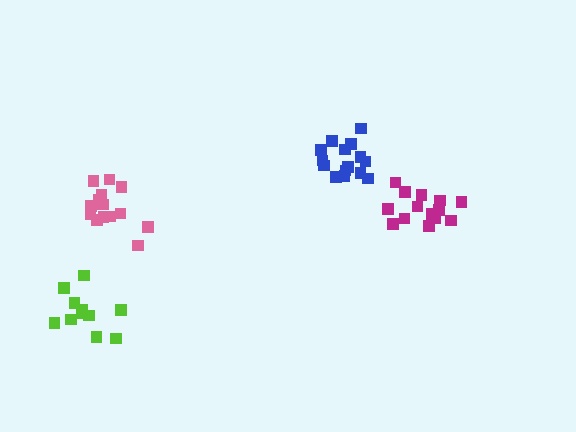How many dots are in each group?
Group 1: 11 dots, Group 2: 14 dots, Group 3: 15 dots, Group 4: 15 dots (55 total).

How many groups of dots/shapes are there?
There are 4 groups.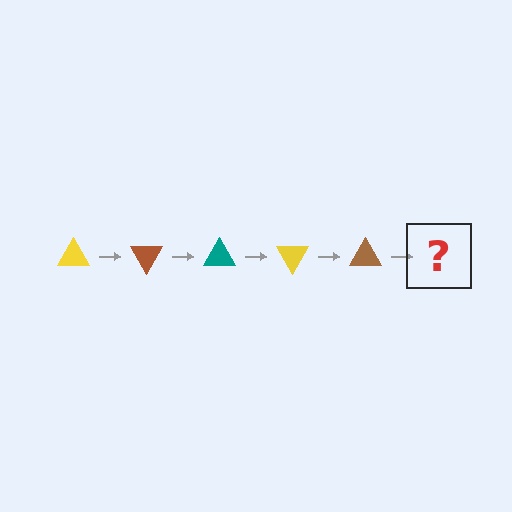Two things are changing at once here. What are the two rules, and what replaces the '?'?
The two rules are that it rotates 60 degrees each step and the color cycles through yellow, brown, and teal. The '?' should be a teal triangle, rotated 300 degrees from the start.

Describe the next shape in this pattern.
It should be a teal triangle, rotated 300 degrees from the start.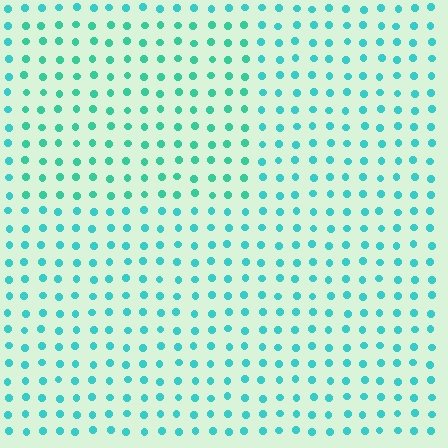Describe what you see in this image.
The image is filled with small cyan elements in a uniform arrangement. A rectangle-shaped region is visible where the elements are tinted to a slightly different hue, forming a subtle color boundary.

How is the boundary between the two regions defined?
The boundary is defined purely by a slight shift in hue (about 18 degrees). Spacing, size, and orientation are identical on both sides.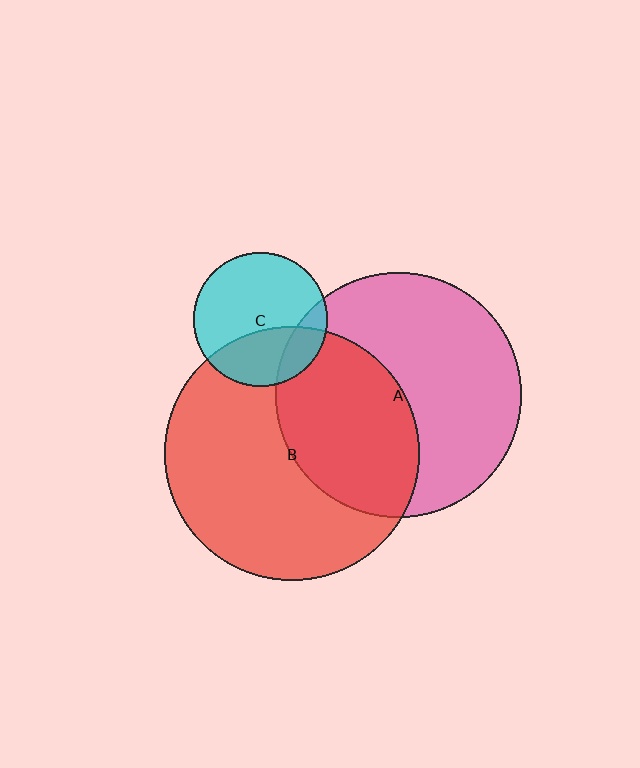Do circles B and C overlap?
Yes.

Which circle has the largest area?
Circle B (red).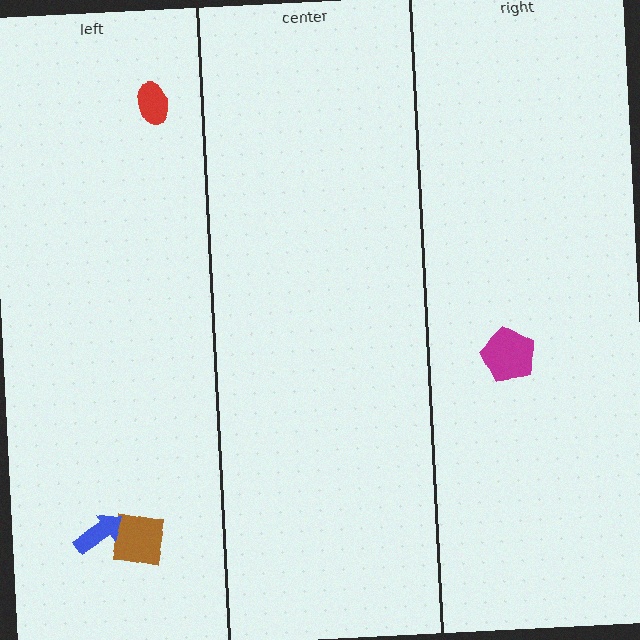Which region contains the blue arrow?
The left region.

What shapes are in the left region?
The brown square, the red ellipse, the blue arrow.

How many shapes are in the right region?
1.